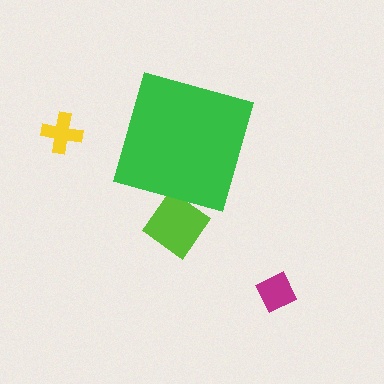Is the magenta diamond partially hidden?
No, the magenta diamond is fully visible.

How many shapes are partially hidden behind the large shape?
1 shape is partially hidden.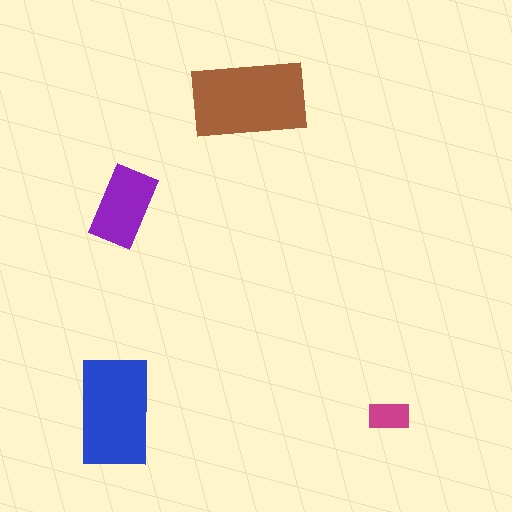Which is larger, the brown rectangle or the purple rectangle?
The brown one.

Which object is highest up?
The brown rectangle is topmost.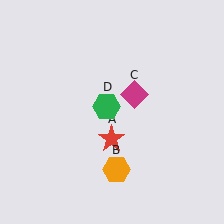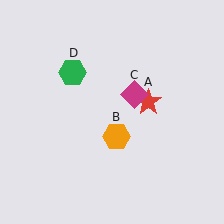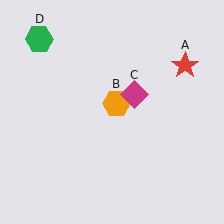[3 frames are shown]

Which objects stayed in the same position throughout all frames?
Magenta diamond (object C) remained stationary.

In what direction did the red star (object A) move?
The red star (object A) moved up and to the right.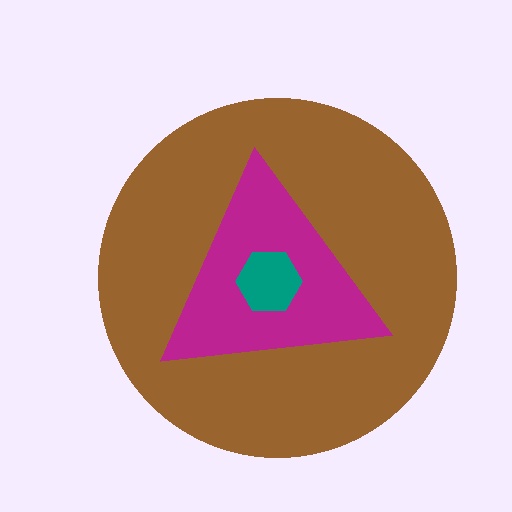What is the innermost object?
The teal hexagon.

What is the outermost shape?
The brown circle.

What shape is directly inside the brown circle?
The magenta triangle.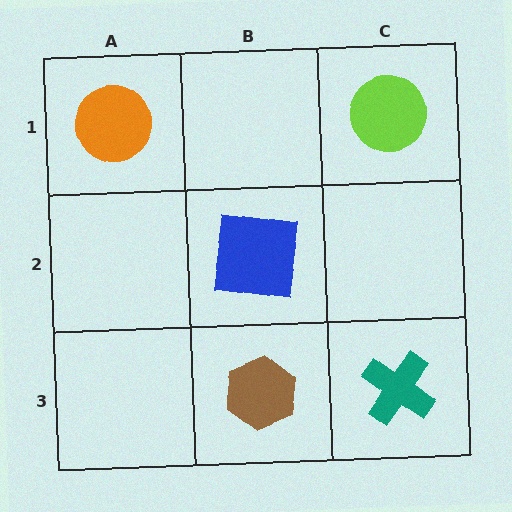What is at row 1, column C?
A lime circle.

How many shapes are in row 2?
1 shape.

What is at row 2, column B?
A blue square.